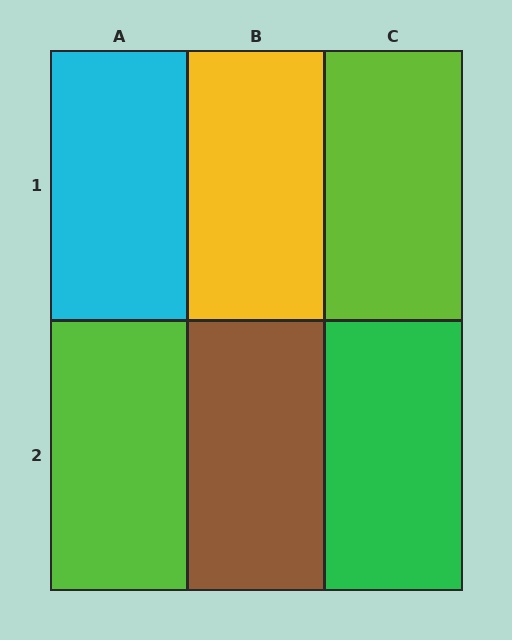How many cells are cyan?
1 cell is cyan.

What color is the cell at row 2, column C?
Green.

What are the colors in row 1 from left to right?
Cyan, yellow, lime.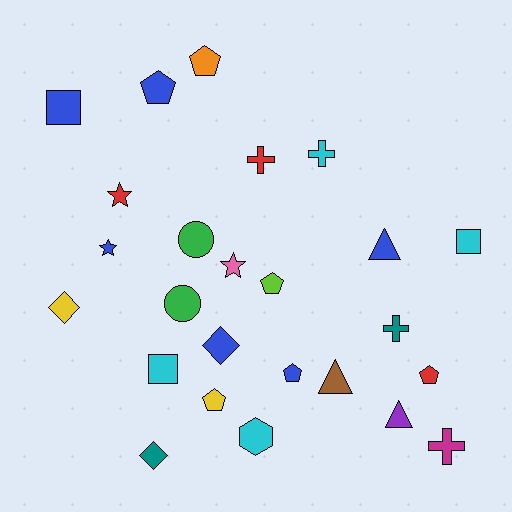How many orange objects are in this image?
There is 1 orange object.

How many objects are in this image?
There are 25 objects.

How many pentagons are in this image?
There are 6 pentagons.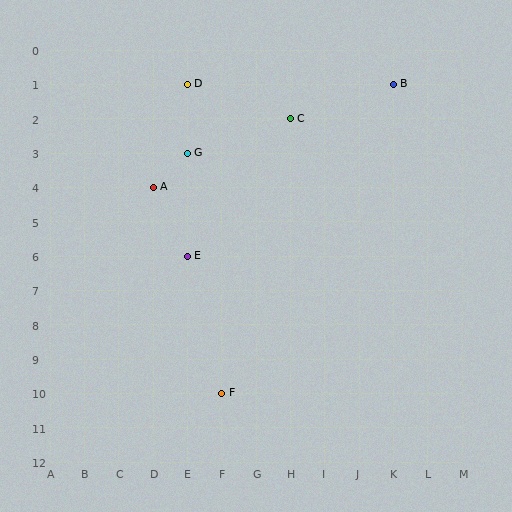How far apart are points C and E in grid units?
Points C and E are 3 columns and 4 rows apart (about 5.0 grid units diagonally).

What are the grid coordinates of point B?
Point B is at grid coordinates (K, 1).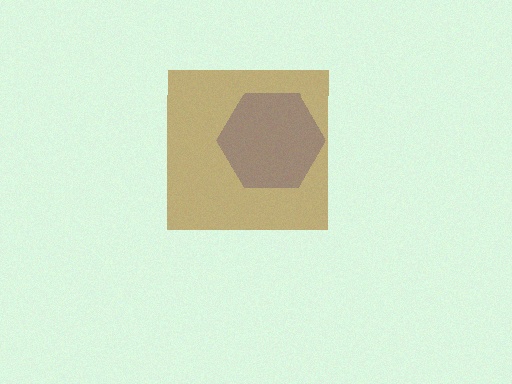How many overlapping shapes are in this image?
There are 2 overlapping shapes in the image.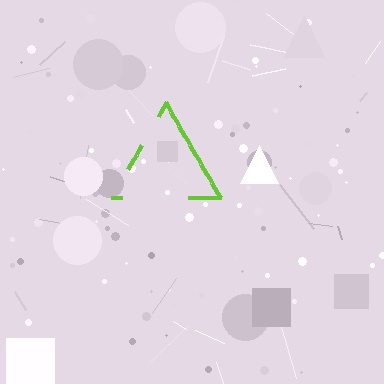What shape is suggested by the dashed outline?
The dashed outline suggests a triangle.